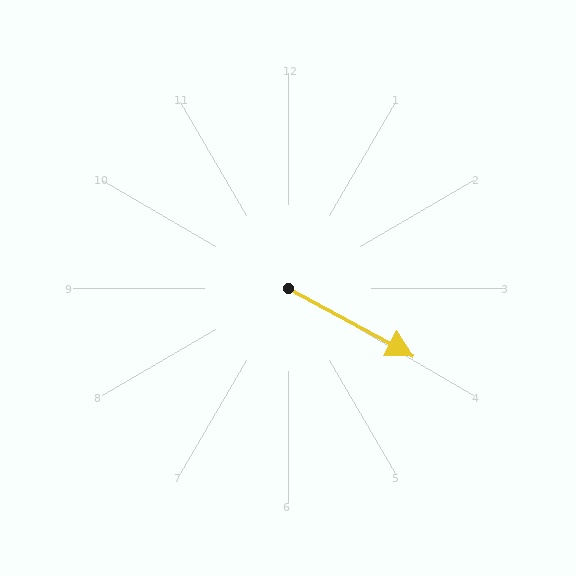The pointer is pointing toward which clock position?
Roughly 4 o'clock.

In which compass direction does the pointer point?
Southeast.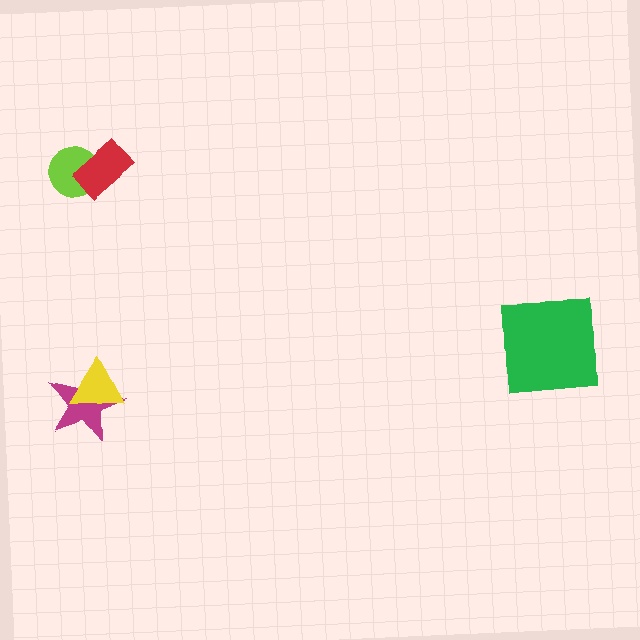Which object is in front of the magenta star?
The yellow triangle is in front of the magenta star.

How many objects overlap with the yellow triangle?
1 object overlaps with the yellow triangle.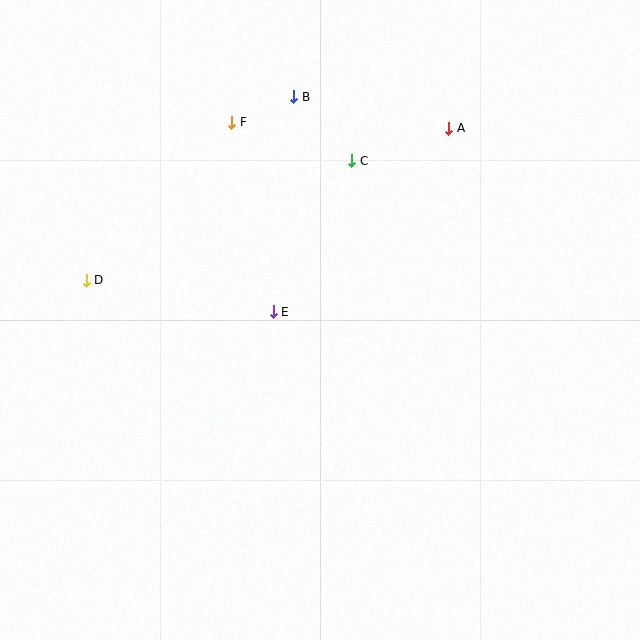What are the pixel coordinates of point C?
Point C is at (352, 161).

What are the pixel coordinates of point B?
Point B is at (294, 97).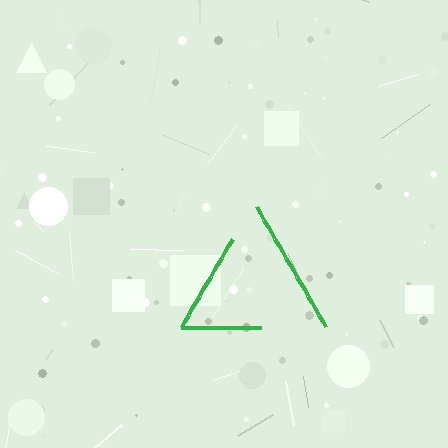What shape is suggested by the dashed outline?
The dashed outline suggests a triangle.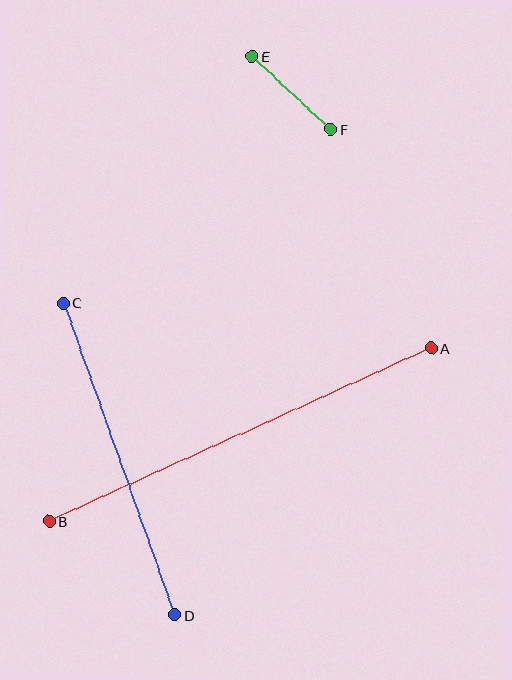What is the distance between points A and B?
The distance is approximately 419 pixels.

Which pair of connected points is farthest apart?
Points A and B are farthest apart.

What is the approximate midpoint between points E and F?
The midpoint is at approximately (291, 93) pixels.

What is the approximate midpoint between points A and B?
The midpoint is at approximately (240, 435) pixels.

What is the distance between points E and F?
The distance is approximately 107 pixels.